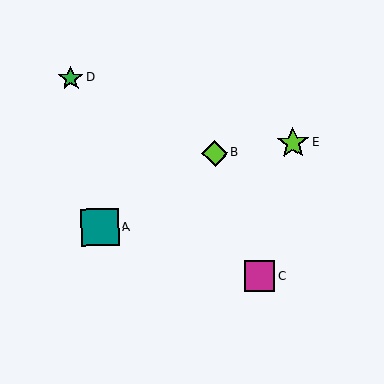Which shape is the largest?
The teal square (labeled A) is the largest.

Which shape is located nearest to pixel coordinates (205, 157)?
The lime diamond (labeled B) at (215, 153) is nearest to that location.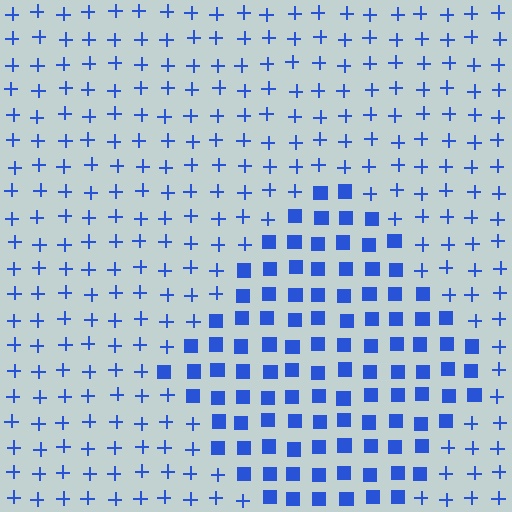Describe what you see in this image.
The image is filled with small blue elements arranged in a uniform grid. A diamond-shaped region contains squares, while the surrounding area contains plus signs. The boundary is defined purely by the change in element shape.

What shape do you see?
I see a diamond.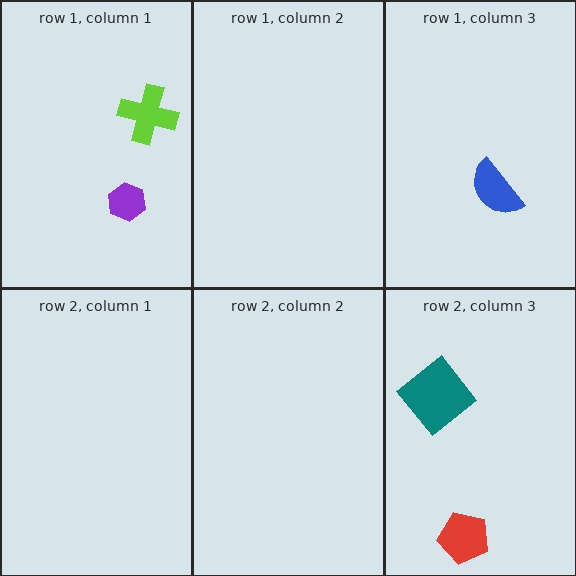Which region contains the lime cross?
The row 1, column 1 region.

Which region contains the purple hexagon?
The row 1, column 1 region.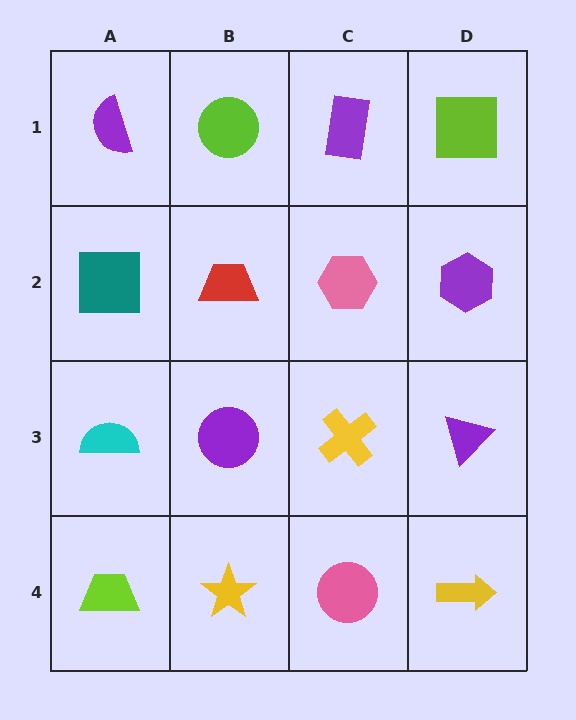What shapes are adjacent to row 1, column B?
A red trapezoid (row 2, column B), a purple semicircle (row 1, column A), a purple rectangle (row 1, column C).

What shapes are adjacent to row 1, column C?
A pink hexagon (row 2, column C), a lime circle (row 1, column B), a lime square (row 1, column D).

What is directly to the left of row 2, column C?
A red trapezoid.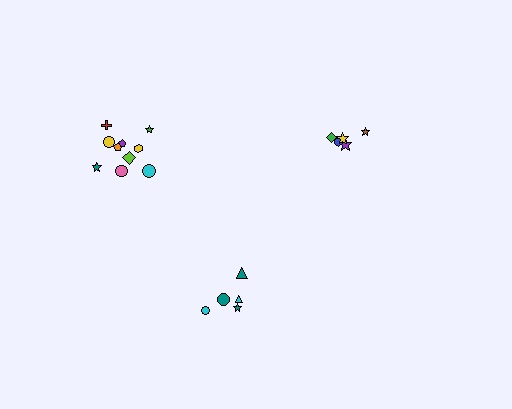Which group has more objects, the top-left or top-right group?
The top-left group.